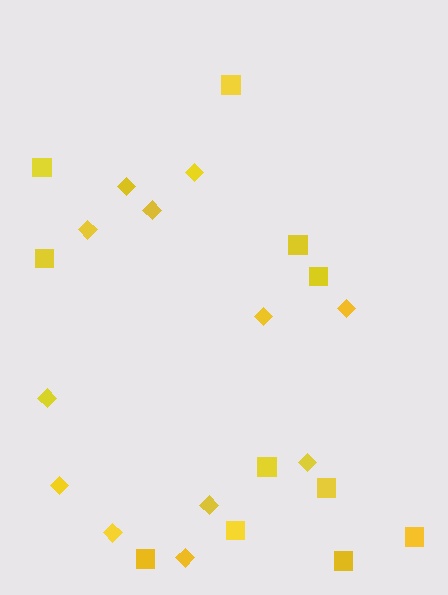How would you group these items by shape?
There are 2 groups: one group of squares (11) and one group of diamonds (12).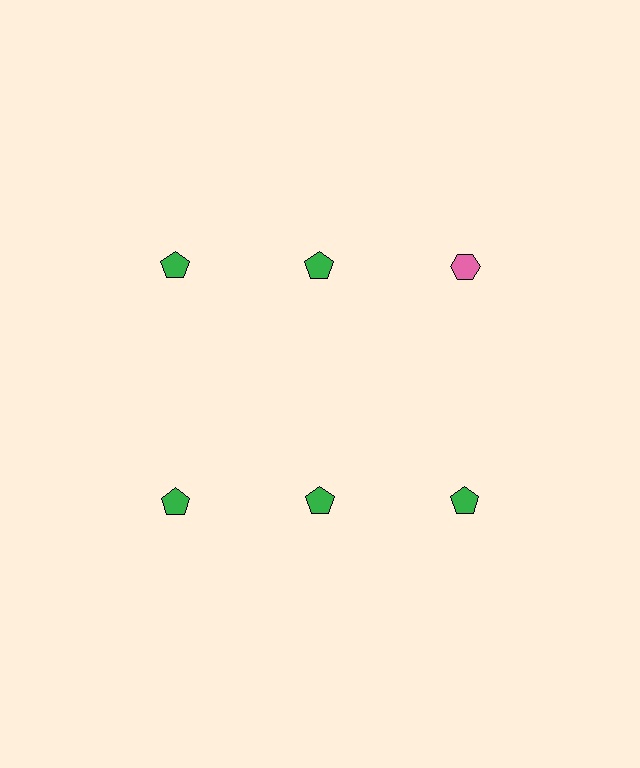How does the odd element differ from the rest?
It differs in both color (pink instead of green) and shape (hexagon instead of pentagon).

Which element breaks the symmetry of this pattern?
The pink hexagon in the top row, center column breaks the symmetry. All other shapes are green pentagons.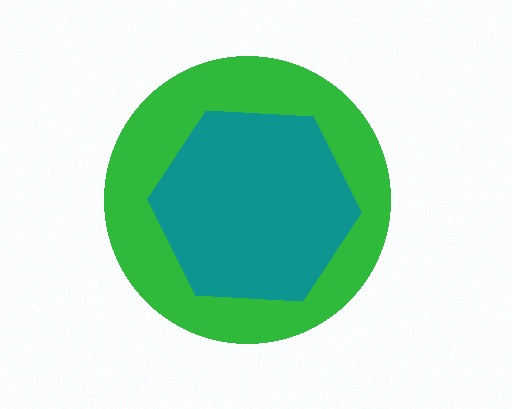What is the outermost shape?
The green circle.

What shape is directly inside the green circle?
The teal hexagon.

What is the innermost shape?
The teal hexagon.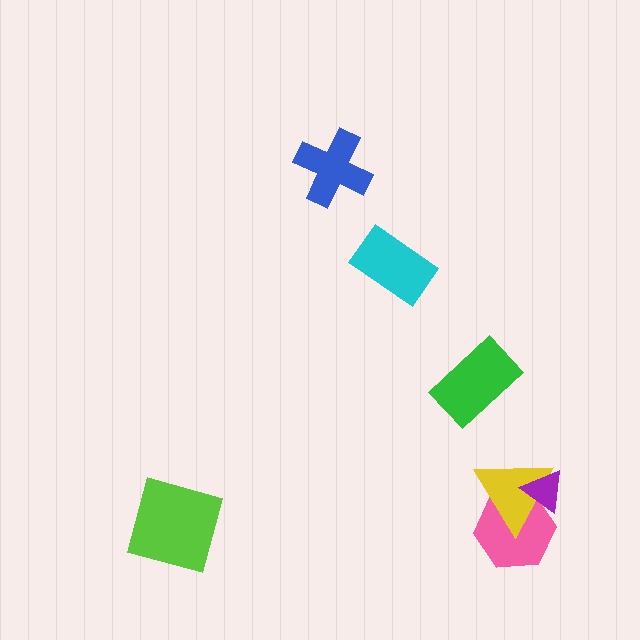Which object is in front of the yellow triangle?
The purple triangle is in front of the yellow triangle.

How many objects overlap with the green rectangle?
0 objects overlap with the green rectangle.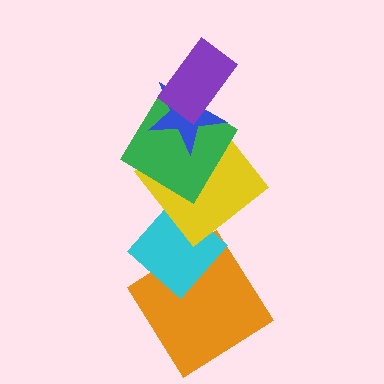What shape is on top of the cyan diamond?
The yellow diamond is on top of the cyan diamond.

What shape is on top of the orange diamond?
The cyan diamond is on top of the orange diamond.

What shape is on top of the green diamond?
The blue star is on top of the green diamond.